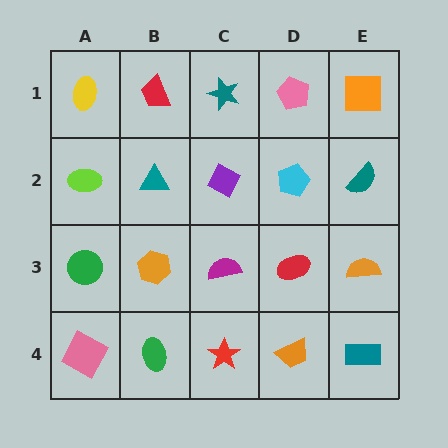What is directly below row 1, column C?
A purple diamond.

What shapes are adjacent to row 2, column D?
A pink pentagon (row 1, column D), a red ellipse (row 3, column D), a purple diamond (row 2, column C), a teal semicircle (row 2, column E).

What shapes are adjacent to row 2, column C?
A teal star (row 1, column C), a magenta semicircle (row 3, column C), a teal triangle (row 2, column B), a cyan pentagon (row 2, column D).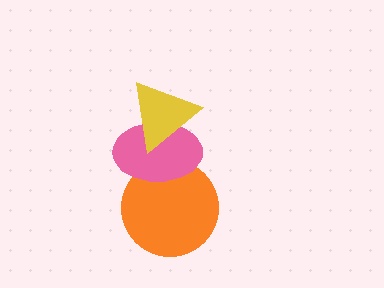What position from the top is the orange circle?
The orange circle is 3rd from the top.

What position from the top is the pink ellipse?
The pink ellipse is 2nd from the top.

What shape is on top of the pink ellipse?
The yellow triangle is on top of the pink ellipse.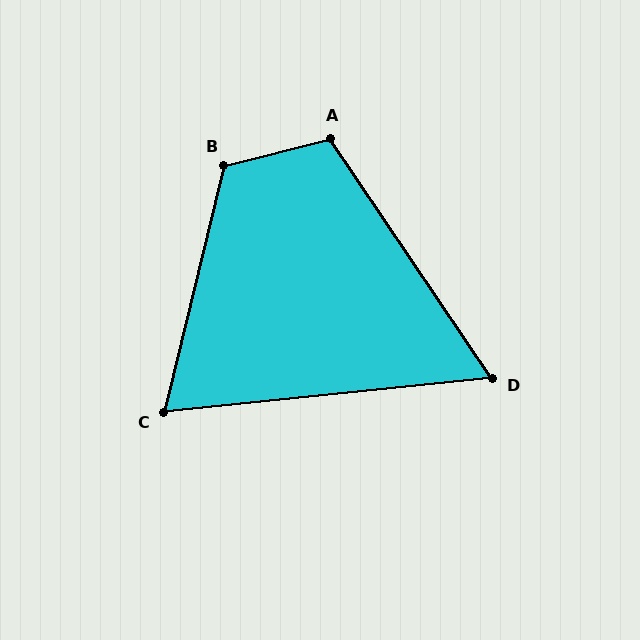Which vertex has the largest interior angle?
B, at approximately 118 degrees.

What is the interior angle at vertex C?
Approximately 71 degrees (acute).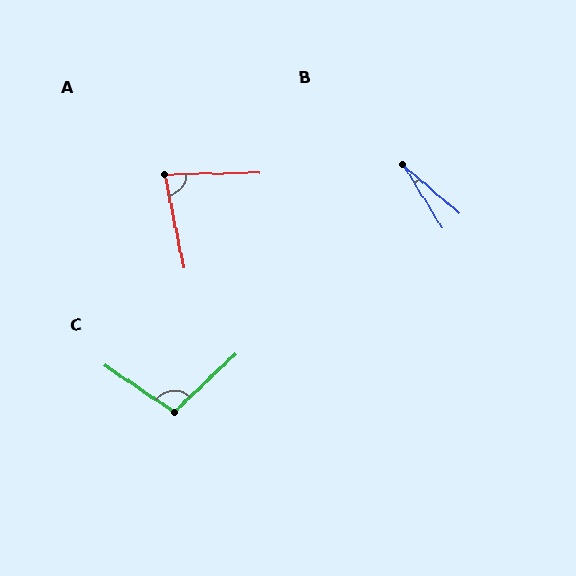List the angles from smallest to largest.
B (18°), A (79°), C (103°).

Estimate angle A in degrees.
Approximately 79 degrees.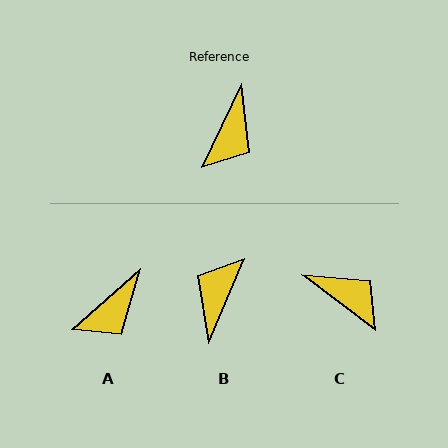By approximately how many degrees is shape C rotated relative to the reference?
Approximately 78 degrees counter-clockwise.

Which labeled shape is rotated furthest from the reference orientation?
B, about 178 degrees away.